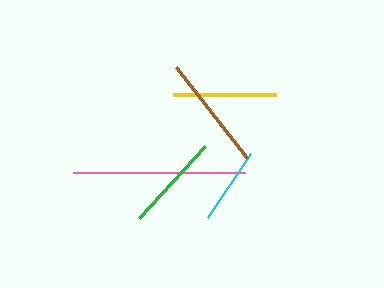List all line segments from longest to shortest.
From longest to shortest: pink, brown, yellow, green, cyan.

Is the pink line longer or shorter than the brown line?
The pink line is longer than the brown line.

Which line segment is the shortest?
The cyan line is the shortest at approximately 76 pixels.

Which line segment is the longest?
The pink line is the longest at approximately 172 pixels.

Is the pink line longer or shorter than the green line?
The pink line is longer than the green line.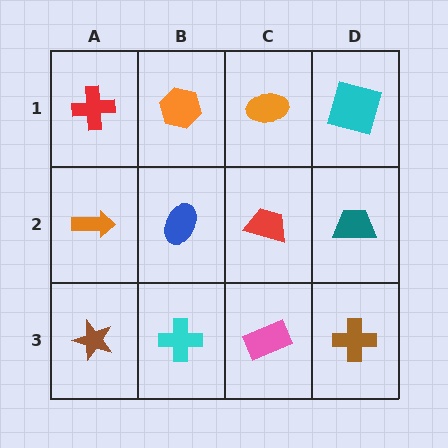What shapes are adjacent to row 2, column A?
A red cross (row 1, column A), a brown star (row 3, column A), a blue ellipse (row 2, column B).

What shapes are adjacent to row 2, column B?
An orange hexagon (row 1, column B), a cyan cross (row 3, column B), an orange arrow (row 2, column A), a red trapezoid (row 2, column C).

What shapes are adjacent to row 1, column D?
A teal trapezoid (row 2, column D), an orange ellipse (row 1, column C).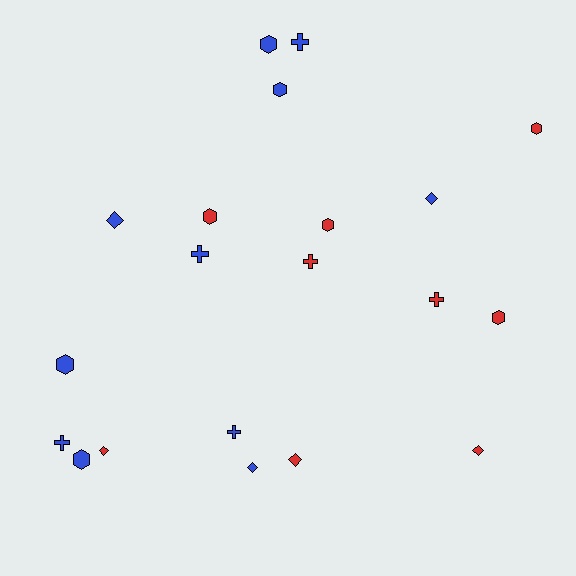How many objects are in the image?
There are 20 objects.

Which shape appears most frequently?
Hexagon, with 8 objects.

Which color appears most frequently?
Blue, with 11 objects.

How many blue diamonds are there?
There are 3 blue diamonds.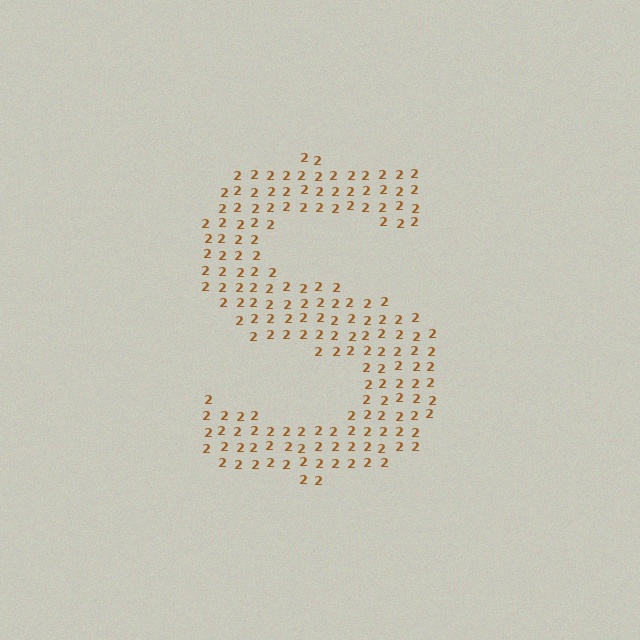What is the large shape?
The large shape is the letter S.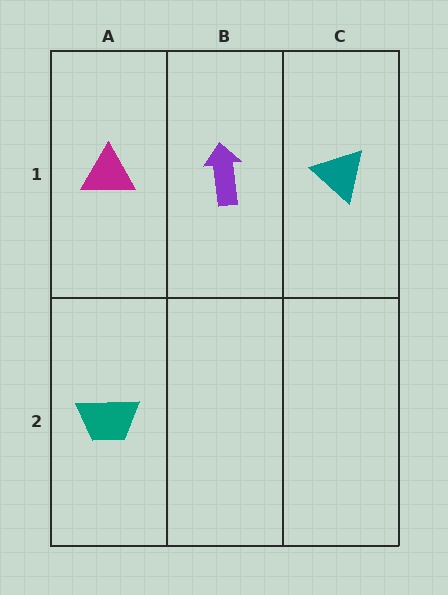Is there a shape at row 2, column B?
No, that cell is empty.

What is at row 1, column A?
A magenta triangle.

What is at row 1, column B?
A purple arrow.